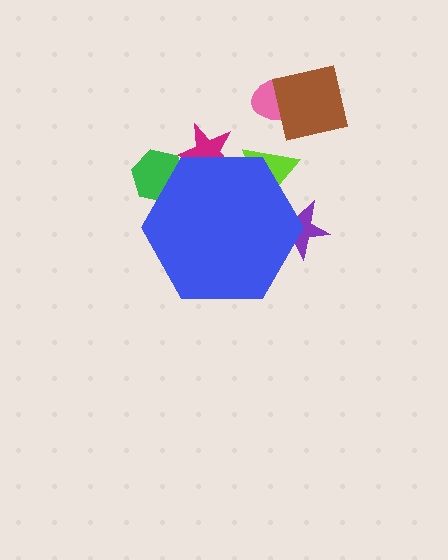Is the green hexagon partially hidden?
Yes, the green hexagon is partially hidden behind the blue hexagon.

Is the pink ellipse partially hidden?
No, the pink ellipse is fully visible.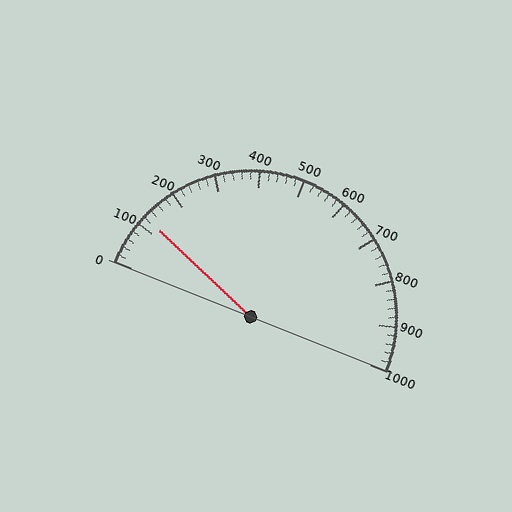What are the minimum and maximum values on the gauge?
The gauge ranges from 0 to 1000.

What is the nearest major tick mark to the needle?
The nearest major tick mark is 100.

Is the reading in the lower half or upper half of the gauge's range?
The reading is in the lower half of the range (0 to 1000).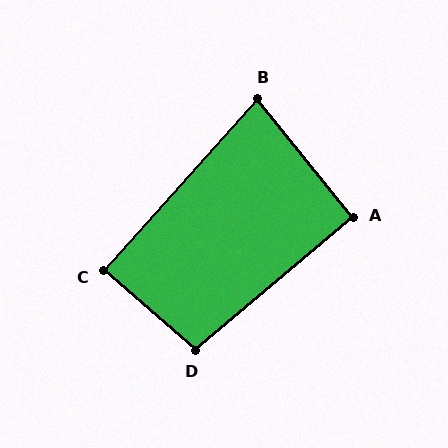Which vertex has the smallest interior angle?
B, at approximately 81 degrees.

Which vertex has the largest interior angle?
D, at approximately 99 degrees.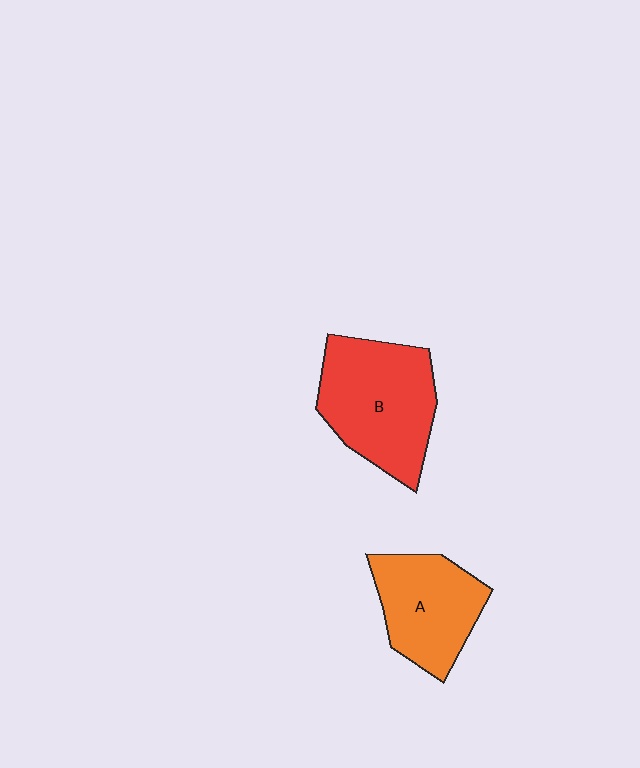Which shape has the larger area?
Shape B (red).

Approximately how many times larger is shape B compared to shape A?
Approximately 1.3 times.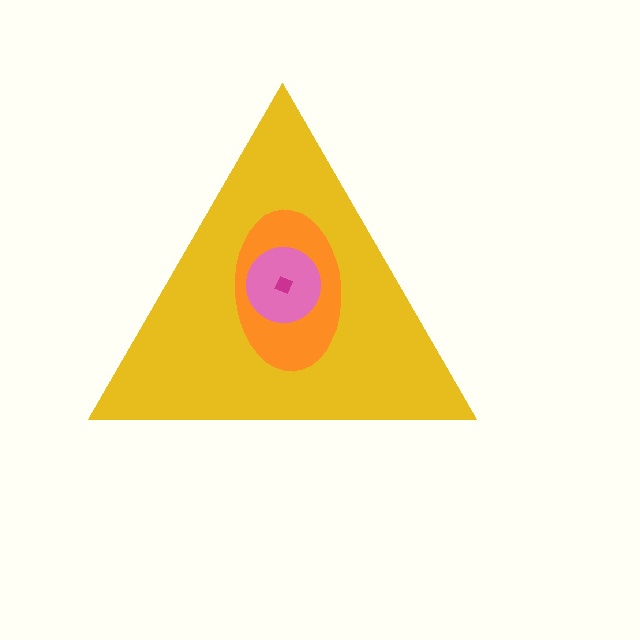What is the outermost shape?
The yellow triangle.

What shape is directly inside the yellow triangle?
The orange ellipse.